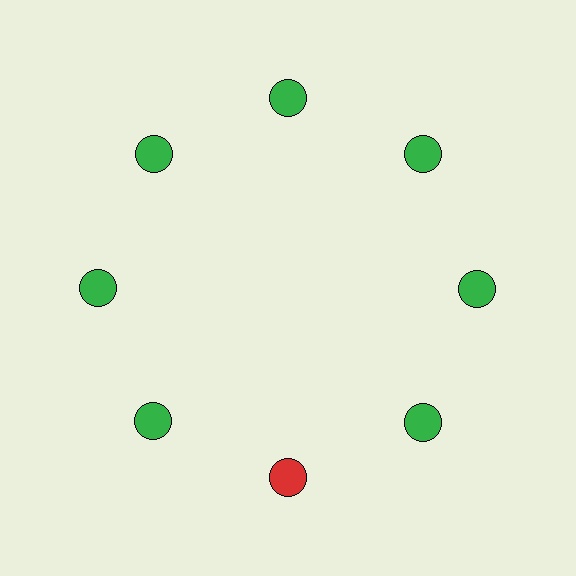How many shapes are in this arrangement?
There are 8 shapes arranged in a ring pattern.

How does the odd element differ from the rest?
It has a different color: red instead of green.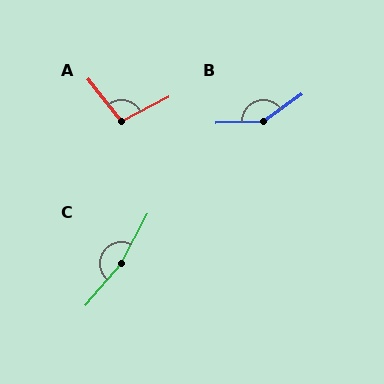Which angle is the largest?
C, at approximately 167 degrees.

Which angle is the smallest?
A, at approximately 101 degrees.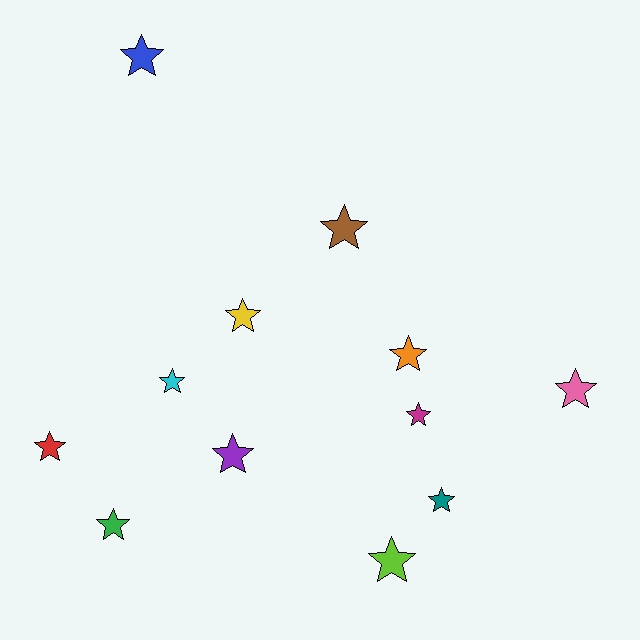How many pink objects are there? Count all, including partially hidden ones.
There is 1 pink object.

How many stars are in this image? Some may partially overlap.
There are 12 stars.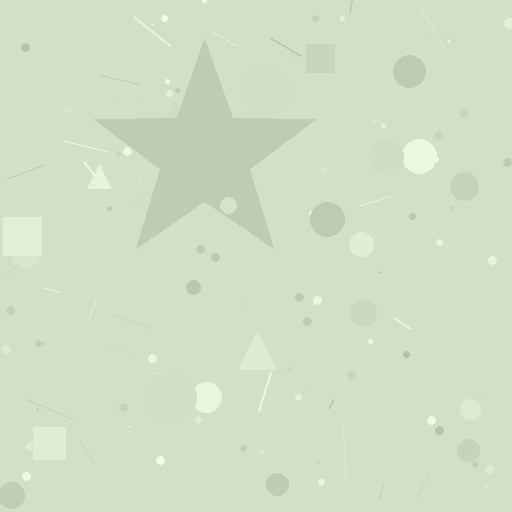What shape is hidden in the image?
A star is hidden in the image.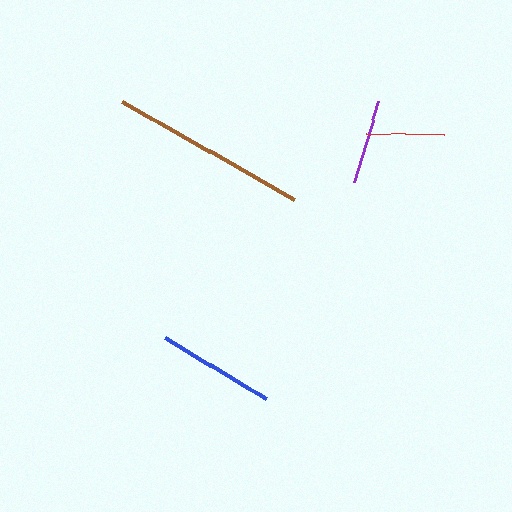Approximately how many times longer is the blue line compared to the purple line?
The blue line is approximately 1.4 times the length of the purple line.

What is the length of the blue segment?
The blue segment is approximately 118 pixels long.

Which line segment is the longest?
The brown line is the longest at approximately 198 pixels.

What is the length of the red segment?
The red segment is approximately 78 pixels long.